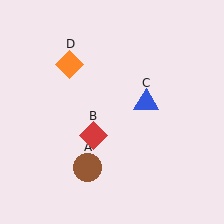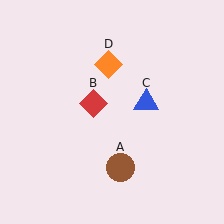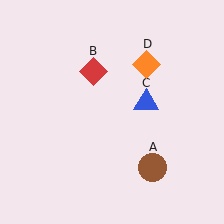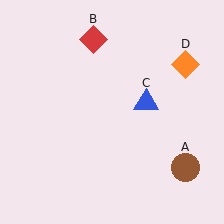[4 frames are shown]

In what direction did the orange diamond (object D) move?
The orange diamond (object D) moved right.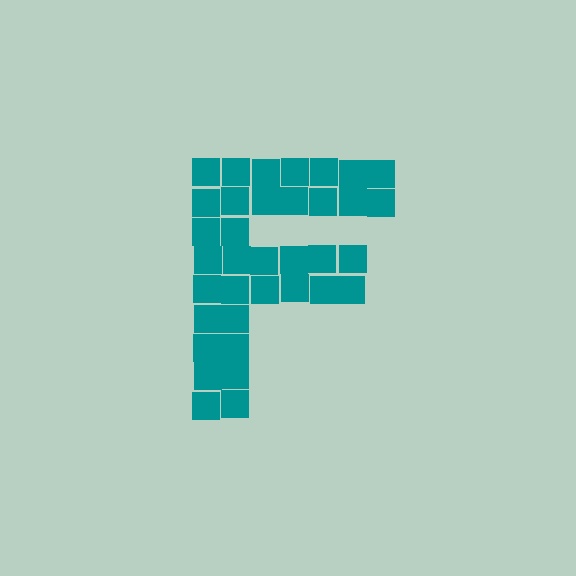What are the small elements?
The small elements are squares.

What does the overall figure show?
The overall figure shows the letter F.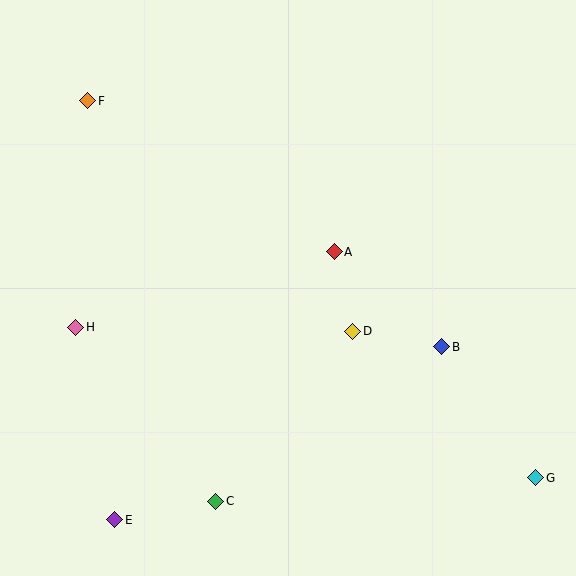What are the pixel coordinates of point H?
Point H is at (76, 327).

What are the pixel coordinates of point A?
Point A is at (334, 252).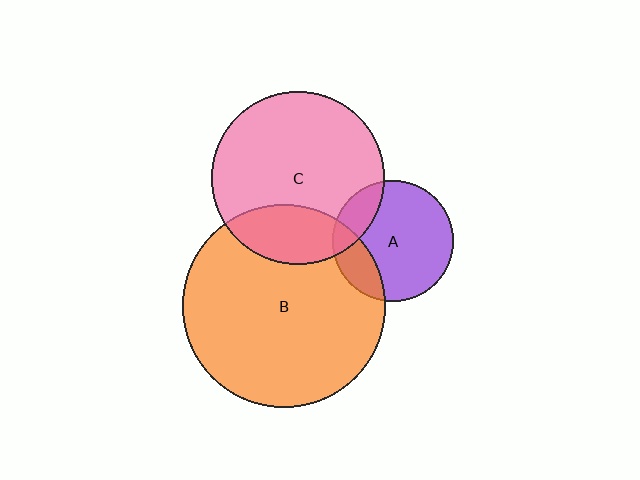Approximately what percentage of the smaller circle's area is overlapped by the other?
Approximately 20%.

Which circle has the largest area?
Circle B (orange).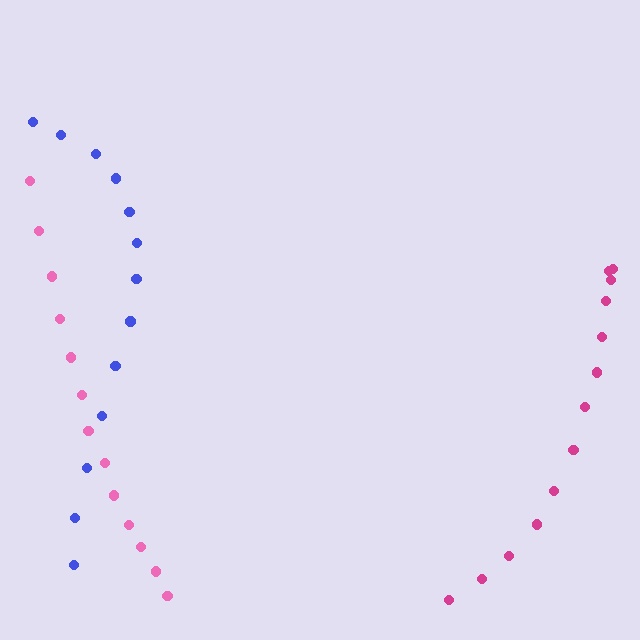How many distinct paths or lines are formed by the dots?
There are 3 distinct paths.